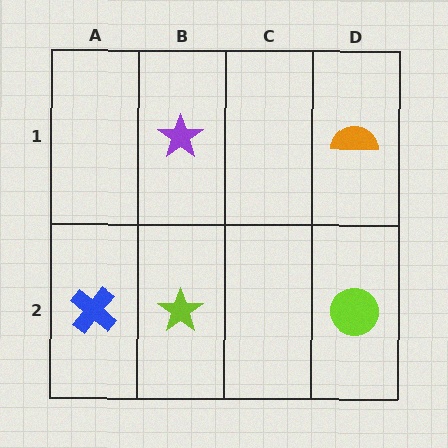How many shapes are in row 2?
3 shapes.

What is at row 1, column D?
An orange semicircle.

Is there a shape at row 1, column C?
No, that cell is empty.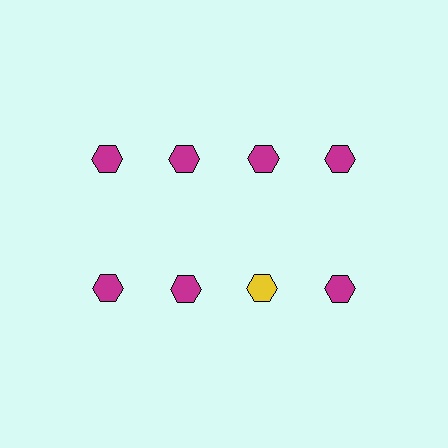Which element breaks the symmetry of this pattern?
The yellow hexagon in the second row, center column breaks the symmetry. All other shapes are magenta hexagons.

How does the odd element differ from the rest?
It has a different color: yellow instead of magenta.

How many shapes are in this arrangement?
There are 8 shapes arranged in a grid pattern.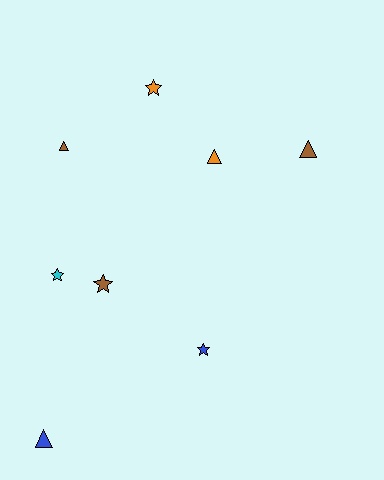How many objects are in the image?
There are 8 objects.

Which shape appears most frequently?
Triangle, with 4 objects.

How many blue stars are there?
There is 1 blue star.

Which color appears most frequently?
Brown, with 3 objects.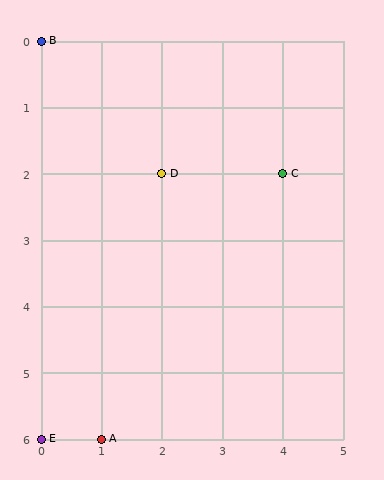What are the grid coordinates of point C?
Point C is at grid coordinates (4, 2).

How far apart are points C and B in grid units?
Points C and B are 4 columns and 2 rows apart (about 4.5 grid units diagonally).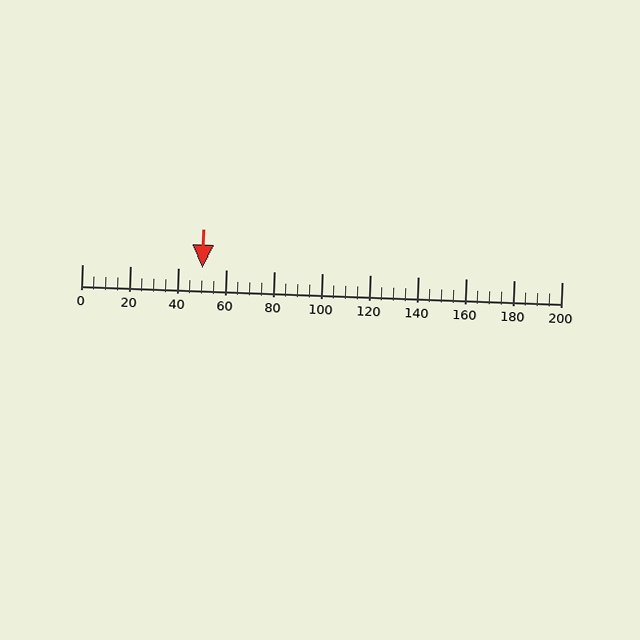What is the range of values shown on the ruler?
The ruler shows values from 0 to 200.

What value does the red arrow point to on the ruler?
The red arrow points to approximately 50.